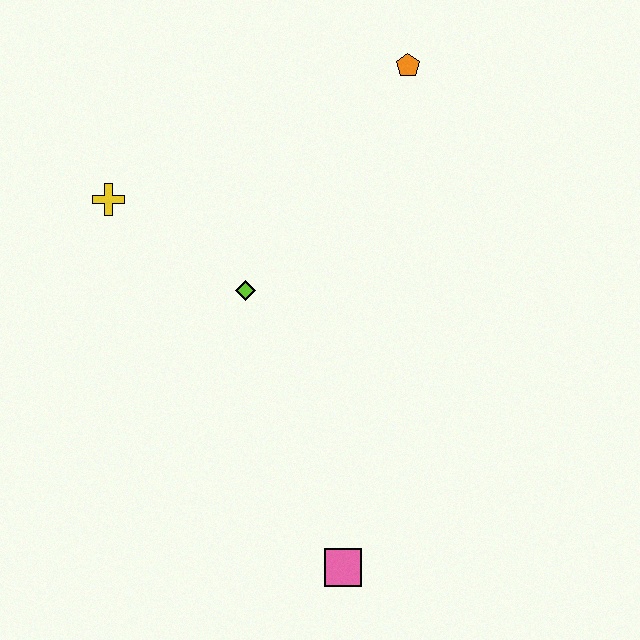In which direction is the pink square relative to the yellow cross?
The pink square is below the yellow cross.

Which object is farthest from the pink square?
The orange pentagon is farthest from the pink square.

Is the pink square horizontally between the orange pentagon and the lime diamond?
Yes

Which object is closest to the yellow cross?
The lime diamond is closest to the yellow cross.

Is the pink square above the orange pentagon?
No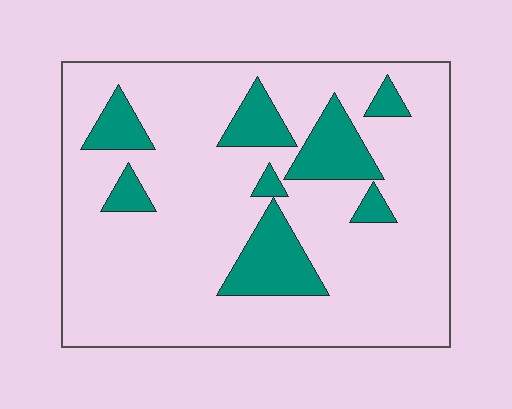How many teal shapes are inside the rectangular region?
8.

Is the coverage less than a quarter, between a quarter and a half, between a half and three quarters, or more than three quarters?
Less than a quarter.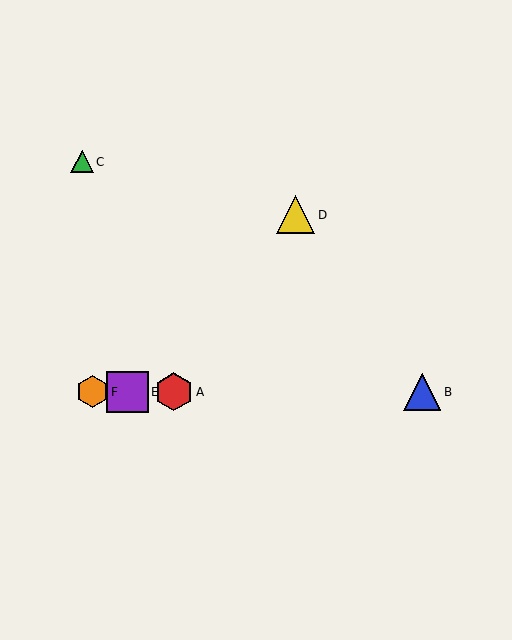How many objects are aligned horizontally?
4 objects (A, B, E, F) are aligned horizontally.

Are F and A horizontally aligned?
Yes, both are at y≈392.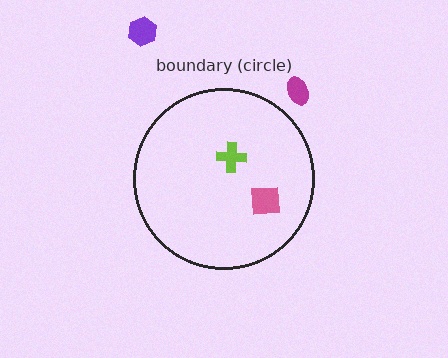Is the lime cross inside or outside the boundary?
Inside.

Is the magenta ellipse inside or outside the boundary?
Outside.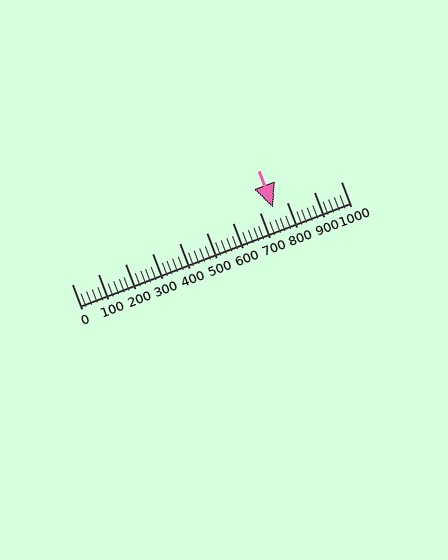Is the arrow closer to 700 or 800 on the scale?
The arrow is closer to 700.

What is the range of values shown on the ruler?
The ruler shows values from 0 to 1000.